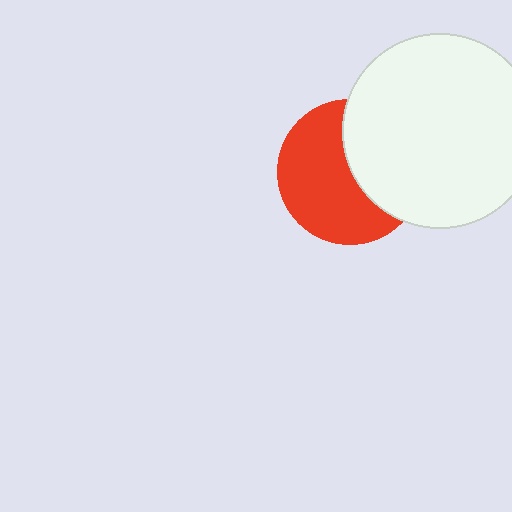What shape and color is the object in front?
The object in front is a white circle.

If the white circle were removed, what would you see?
You would see the complete red circle.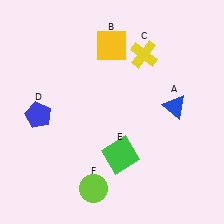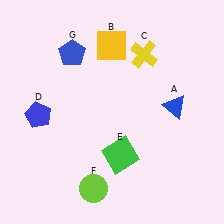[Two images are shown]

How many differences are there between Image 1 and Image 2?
There is 1 difference between the two images.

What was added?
A blue pentagon (G) was added in Image 2.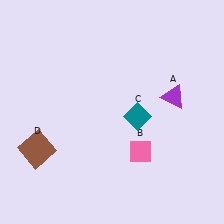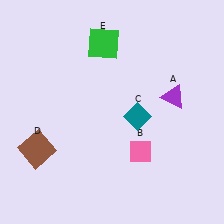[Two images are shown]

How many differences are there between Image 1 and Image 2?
There is 1 difference between the two images.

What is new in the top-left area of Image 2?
A green square (E) was added in the top-left area of Image 2.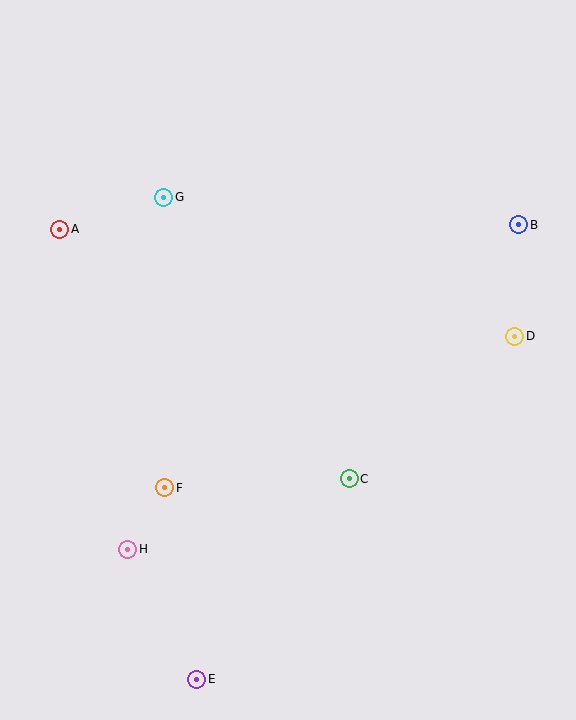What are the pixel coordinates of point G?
Point G is at (164, 197).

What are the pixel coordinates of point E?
Point E is at (197, 679).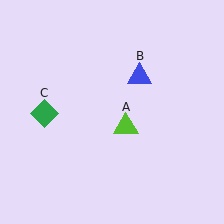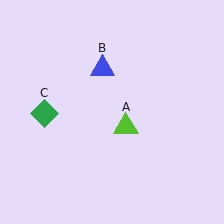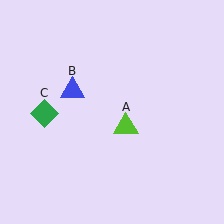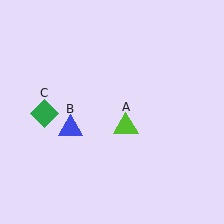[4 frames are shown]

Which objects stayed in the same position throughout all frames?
Lime triangle (object A) and green diamond (object C) remained stationary.